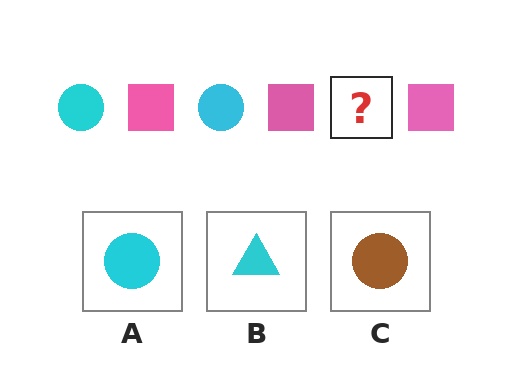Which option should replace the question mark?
Option A.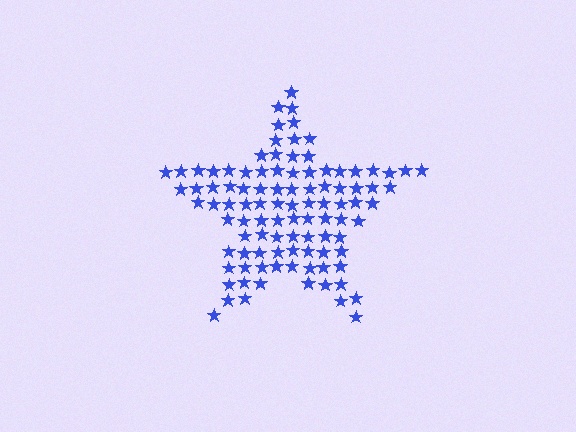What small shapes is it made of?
It is made of small stars.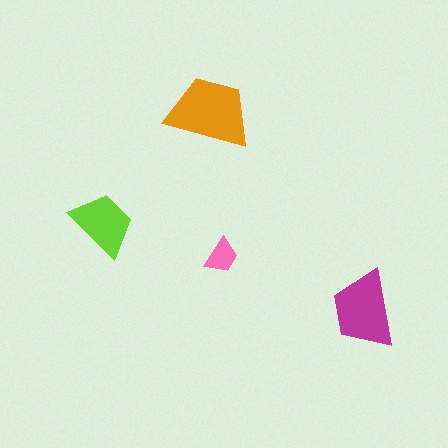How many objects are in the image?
There are 4 objects in the image.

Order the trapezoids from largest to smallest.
the orange one, the magenta one, the lime one, the pink one.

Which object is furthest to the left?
The lime trapezoid is leftmost.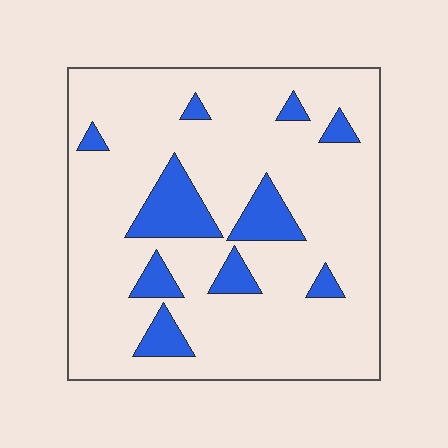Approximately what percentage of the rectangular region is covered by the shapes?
Approximately 15%.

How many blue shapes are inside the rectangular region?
10.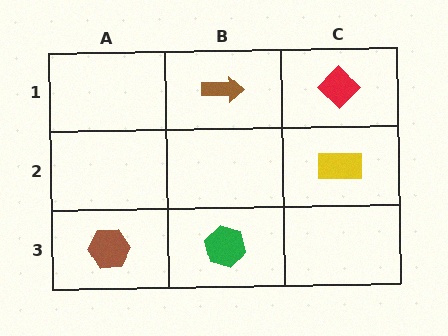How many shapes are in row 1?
2 shapes.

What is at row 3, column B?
A green hexagon.